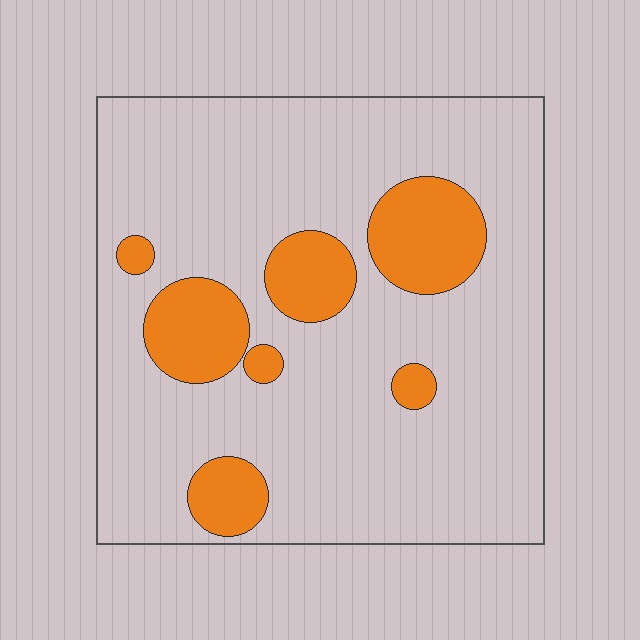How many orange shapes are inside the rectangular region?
7.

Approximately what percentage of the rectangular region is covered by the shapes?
Approximately 20%.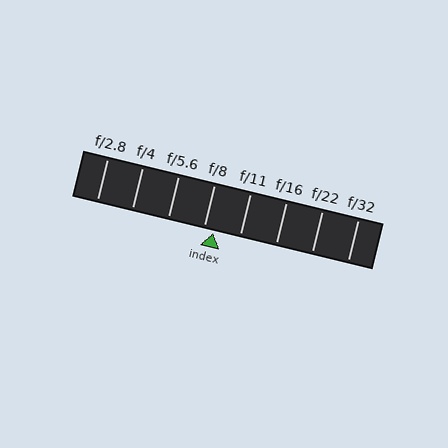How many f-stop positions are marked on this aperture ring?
There are 8 f-stop positions marked.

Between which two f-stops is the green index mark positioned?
The index mark is between f/8 and f/11.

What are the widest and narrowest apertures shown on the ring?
The widest aperture shown is f/2.8 and the narrowest is f/32.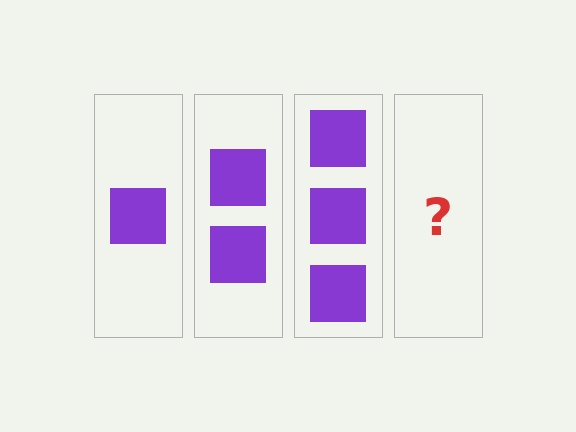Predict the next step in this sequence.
The next step is 4 squares.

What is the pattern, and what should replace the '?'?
The pattern is that each step adds one more square. The '?' should be 4 squares.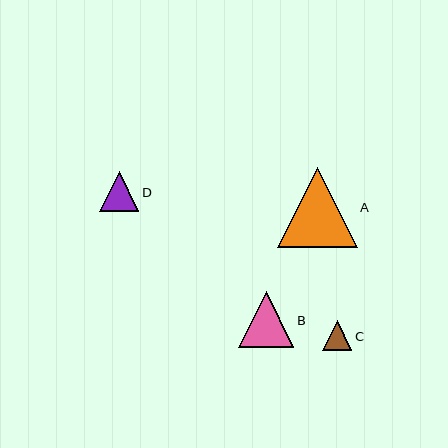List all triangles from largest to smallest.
From largest to smallest: A, B, D, C.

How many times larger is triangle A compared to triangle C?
Triangle A is approximately 2.7 times the size of triangle C.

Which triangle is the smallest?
Triangle C is the smallest with a size of approximately 30 pixels.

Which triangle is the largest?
Triangle A is the largest with a size of approximately 80 pixels.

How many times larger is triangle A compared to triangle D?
Triangle A is approximately 2.0 times the size of triangle D.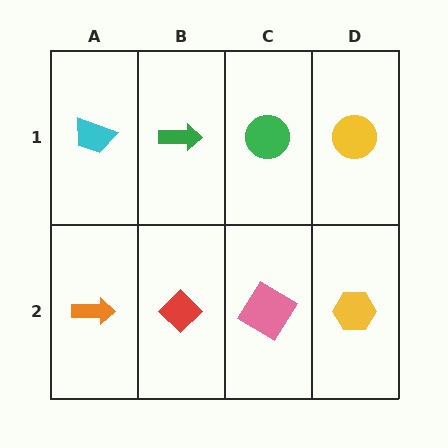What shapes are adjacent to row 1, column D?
A yellow hexagon (row 2, column D), a green circle (row 1, column C).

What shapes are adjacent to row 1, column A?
An orange arrow (row 2, column A), a green arrow (row 1, column B).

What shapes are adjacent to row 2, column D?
A yellow circle (row 1, column D), a pink diamond (row 2, column C).